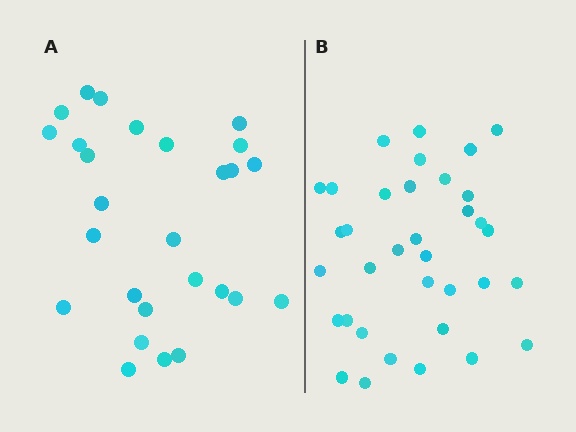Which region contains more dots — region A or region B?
Region B (the right region) has more dots.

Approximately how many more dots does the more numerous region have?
Region B has roughly 8 or so more dots than region A.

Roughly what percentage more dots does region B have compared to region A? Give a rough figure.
About 30% more.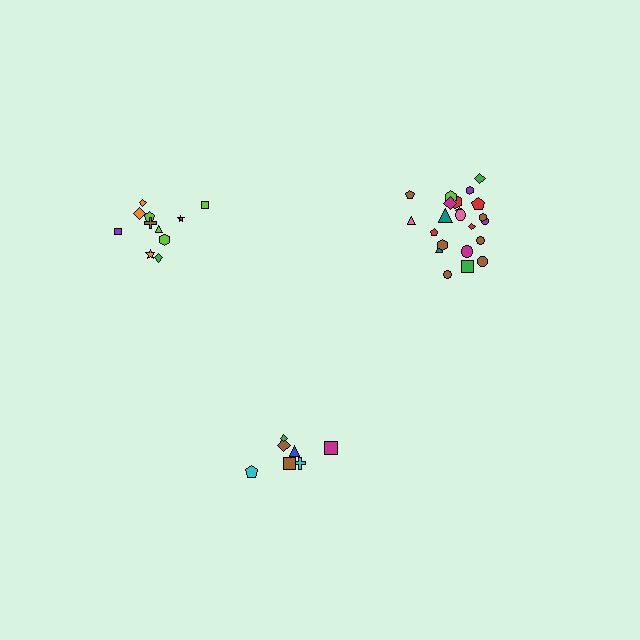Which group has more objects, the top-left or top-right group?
The top-right group.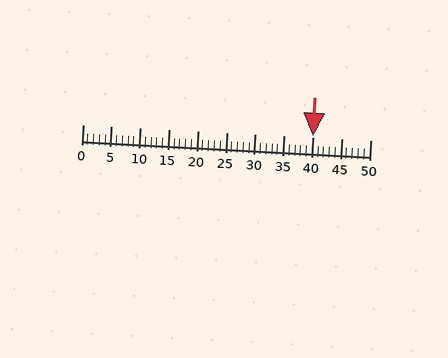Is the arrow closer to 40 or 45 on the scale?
The arrow is closer to 40.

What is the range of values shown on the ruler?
The ruler shows values from 0 to 50.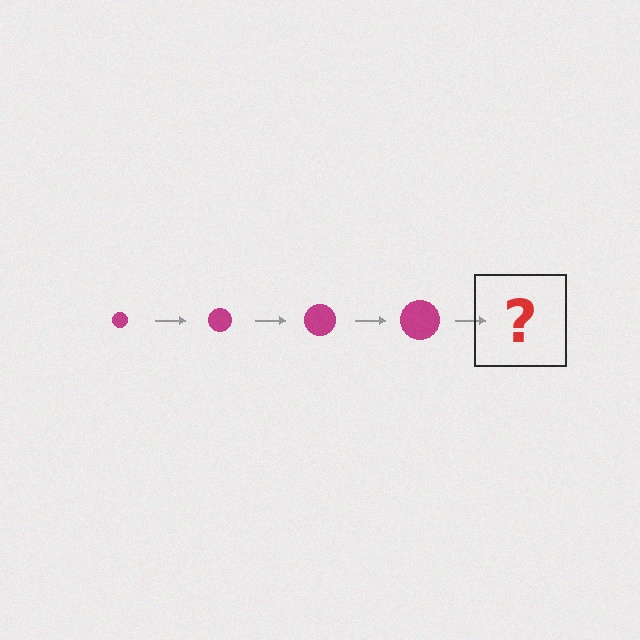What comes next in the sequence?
The next element should be a magenta circle, larger than the previous one.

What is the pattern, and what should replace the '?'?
The pattern is that the circle gets progressively larger each step. The '?' should be a magenta circle, larger than the previous one.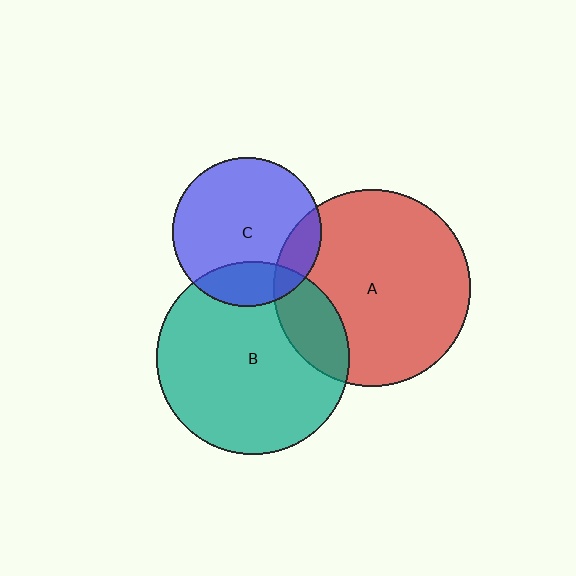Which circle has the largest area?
Circle A (red).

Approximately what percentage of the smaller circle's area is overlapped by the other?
Approximately 20%.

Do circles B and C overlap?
Yes.